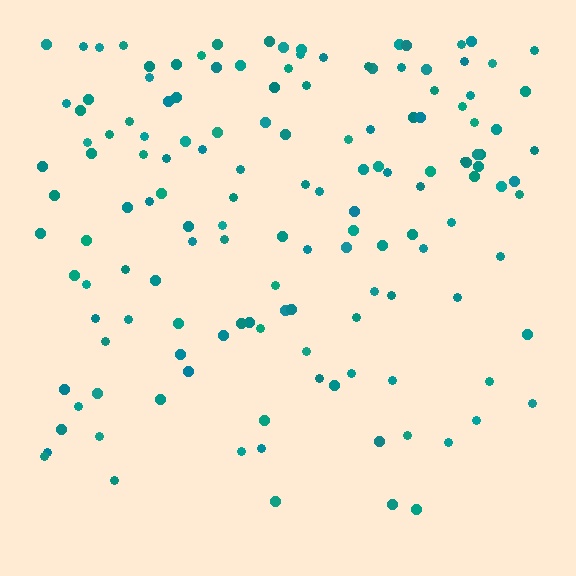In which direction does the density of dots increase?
From bottom to top, with the top side densest.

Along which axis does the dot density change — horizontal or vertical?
Vertical.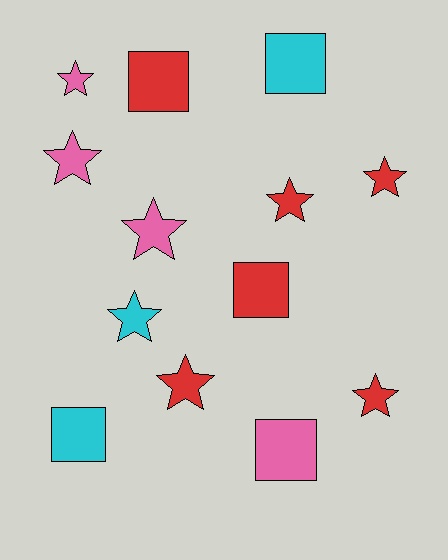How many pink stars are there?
There are 3 pink stars.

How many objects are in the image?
There are 13 objects.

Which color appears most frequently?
Red, with 6 objects.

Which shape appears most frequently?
Star, with 8 objects.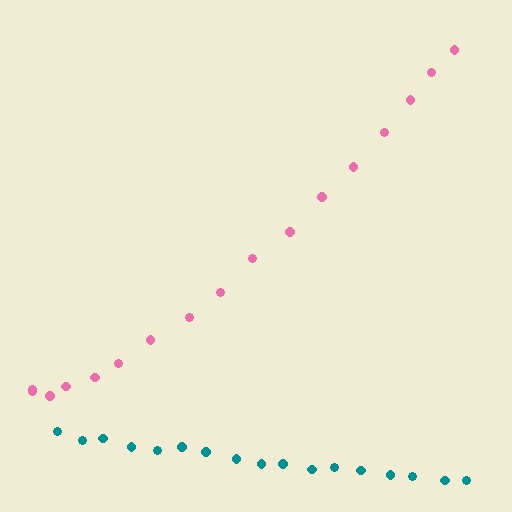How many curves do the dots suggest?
There are 2 distinct paths.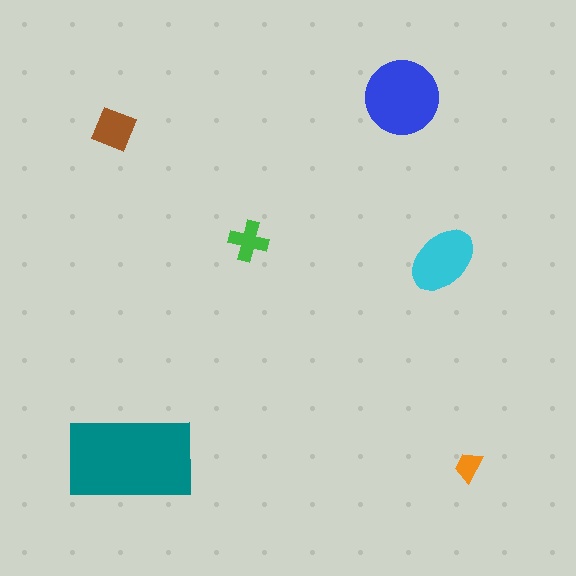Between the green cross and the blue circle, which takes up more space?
The blue circle.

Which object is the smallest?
The orange trapezoid.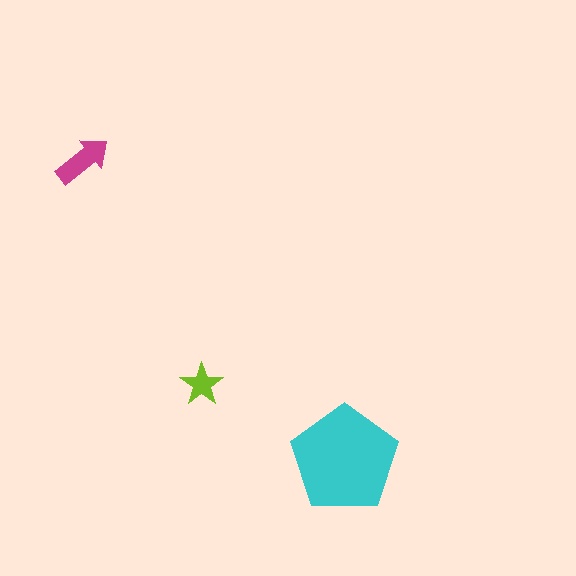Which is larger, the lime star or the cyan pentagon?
The cyan pentagon.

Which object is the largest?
The cyan pentagon.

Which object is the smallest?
The lime star.